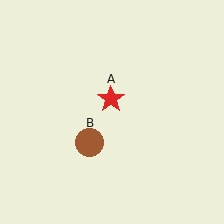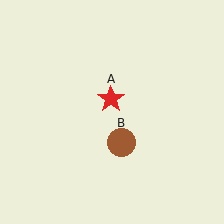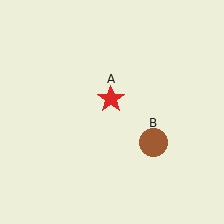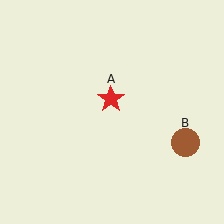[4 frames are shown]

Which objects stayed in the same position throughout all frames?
Red star (object A) remained stationary.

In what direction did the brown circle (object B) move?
The brown circle (object B) moved right.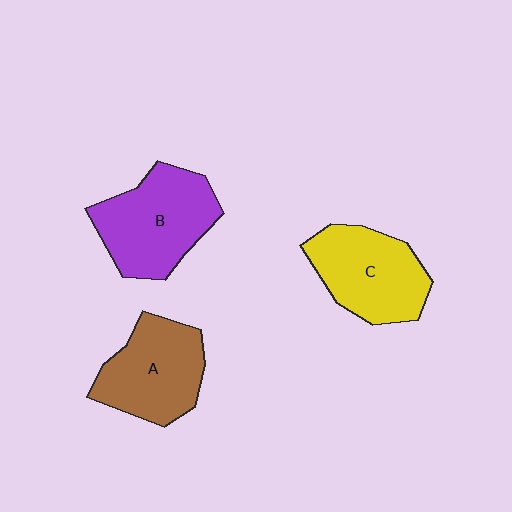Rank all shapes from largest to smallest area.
From largest to smallest: B (purple), C (yellow), A (brown).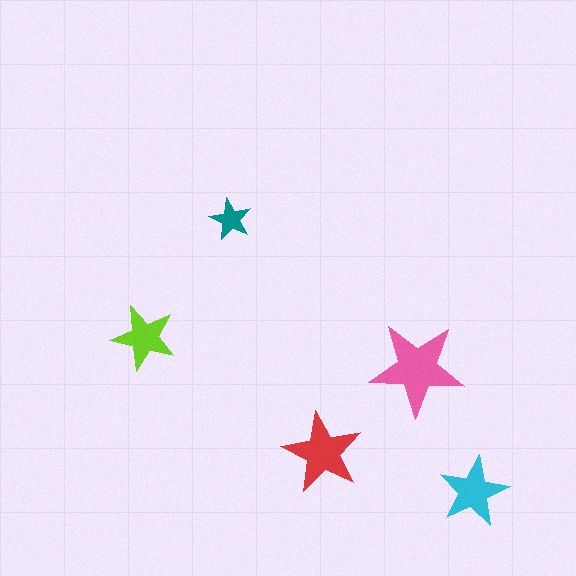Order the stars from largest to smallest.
the pink one, the red one, the cyan one, the lime one, the teal one.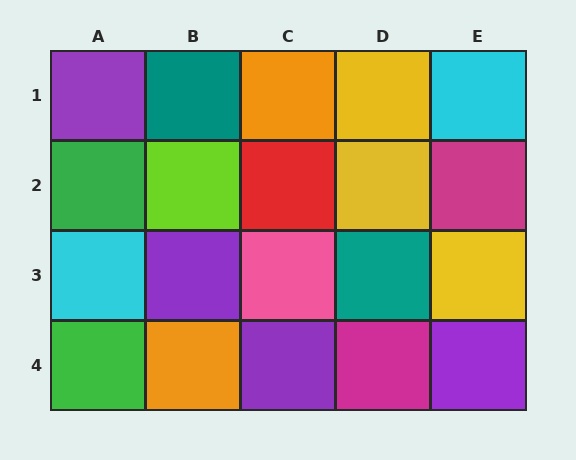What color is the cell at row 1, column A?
Purple.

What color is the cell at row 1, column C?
Orange.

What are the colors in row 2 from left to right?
Green, lime, red, yellow, magenta.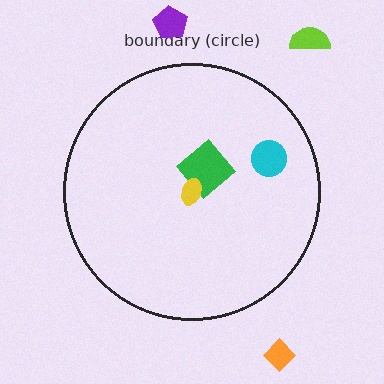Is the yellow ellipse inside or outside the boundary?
Inside.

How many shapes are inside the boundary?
3 inside, 3 outside.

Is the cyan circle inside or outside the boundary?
Inside.